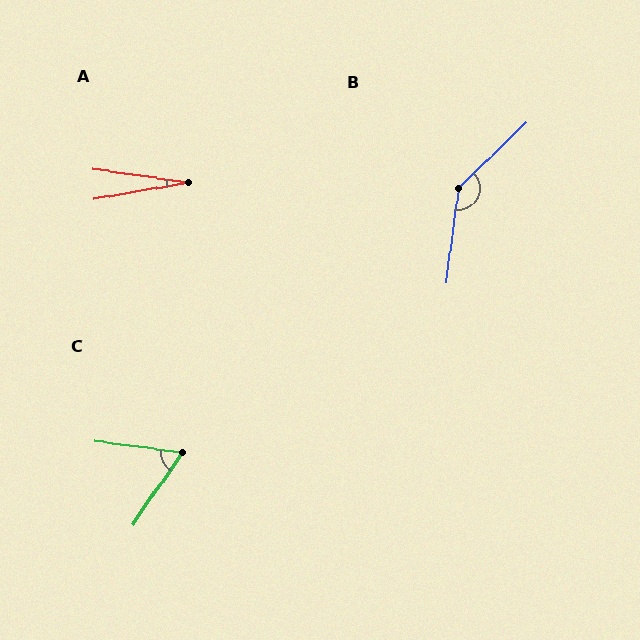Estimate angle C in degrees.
Approximately 63 degrees.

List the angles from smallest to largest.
A (18°), C (63°), B (142°).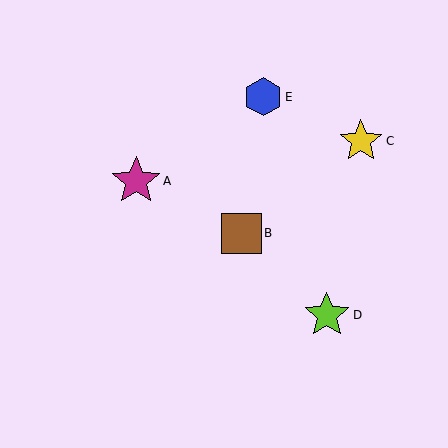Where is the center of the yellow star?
The center of the yellow star is at (361, 141).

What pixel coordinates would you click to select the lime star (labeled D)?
Click at (327, 315) to select the lime star D.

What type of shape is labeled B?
Shape B is a brown square.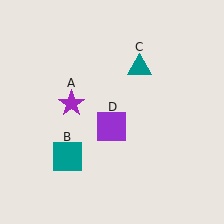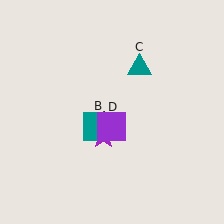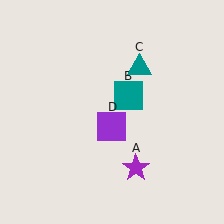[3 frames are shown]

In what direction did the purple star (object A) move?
The purple star (object A) moved down and to the right.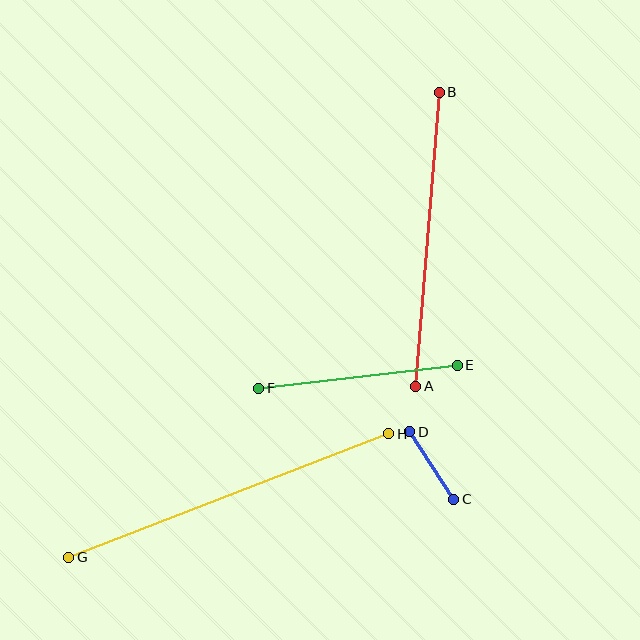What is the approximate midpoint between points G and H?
The midpoint is at approximately (229, 496) pixels.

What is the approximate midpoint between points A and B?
The midpoint is at approximately (427, 239) pixels.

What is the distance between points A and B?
The distance is approximately 295 pixels.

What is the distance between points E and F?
The distance is approximately 200 pixels.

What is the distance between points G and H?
The distance is approximately 343 pixels.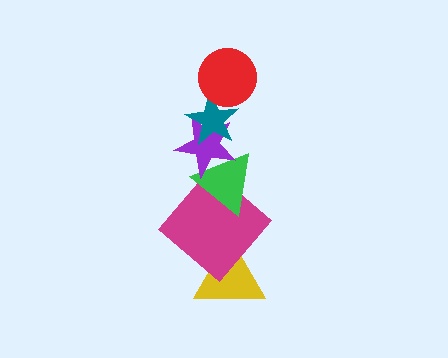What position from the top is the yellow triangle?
The yellow triangle is 6th from the top.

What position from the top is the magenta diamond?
The magenta diamond is 5th from the top.